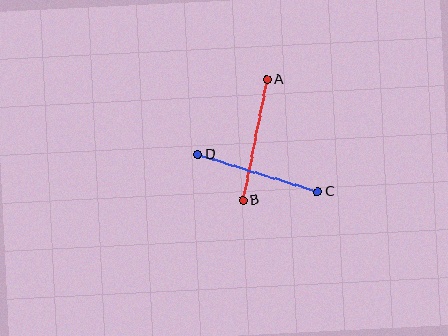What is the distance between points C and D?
The distance is approximately 125 pixels.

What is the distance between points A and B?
The distance is approximately 123 pixels.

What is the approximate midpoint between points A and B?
The midpoint is at approximately (255, 140) pixels.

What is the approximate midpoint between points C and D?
The midpoint is at approximately (258, 173) pixels.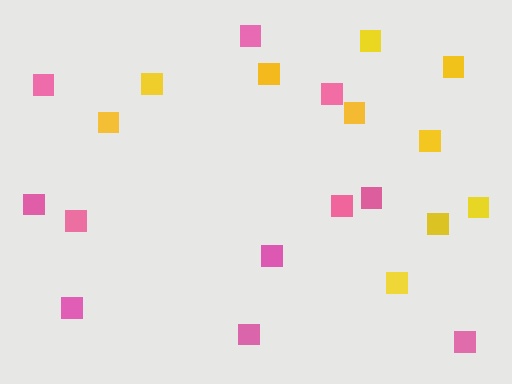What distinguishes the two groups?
There are 2 groups: one group of yellow squares (10) and one group of pink squares (11).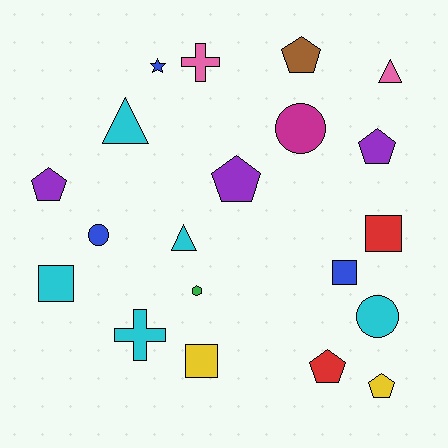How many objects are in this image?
There are 20 objects.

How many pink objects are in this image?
There are 2 pink objects.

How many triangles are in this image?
There are 3 triangles.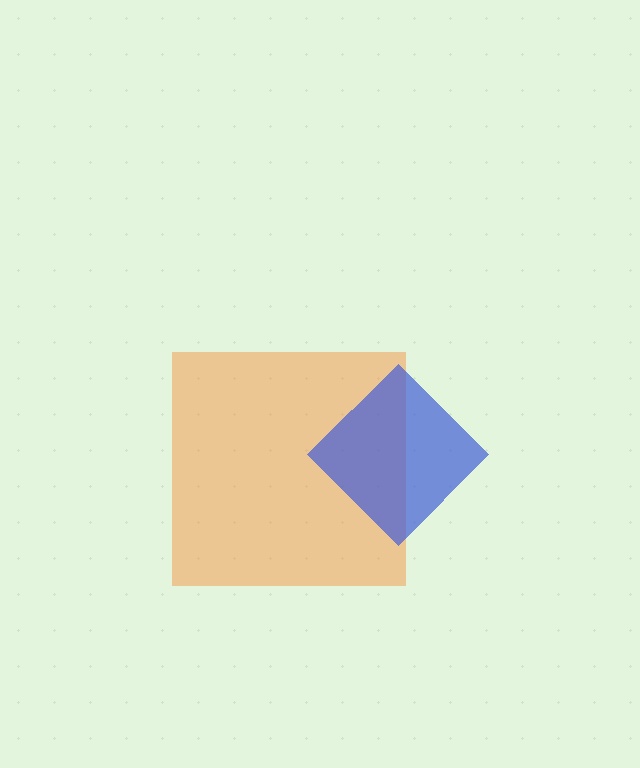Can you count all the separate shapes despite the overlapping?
Yes, there are 2 separate shapes.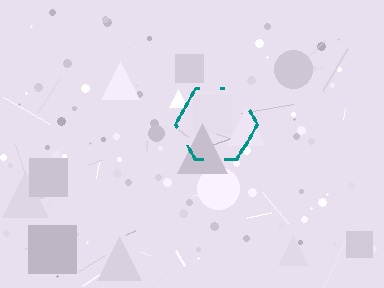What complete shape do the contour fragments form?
The contour fragments form a hexagon.